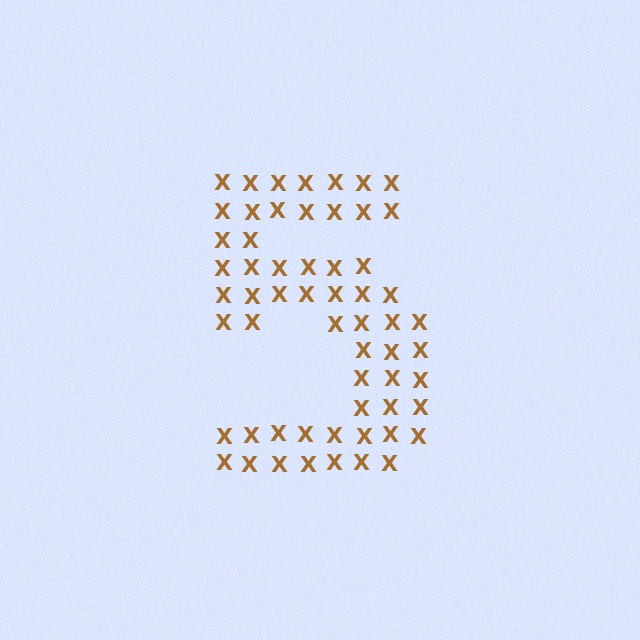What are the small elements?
The small elements are letter X's.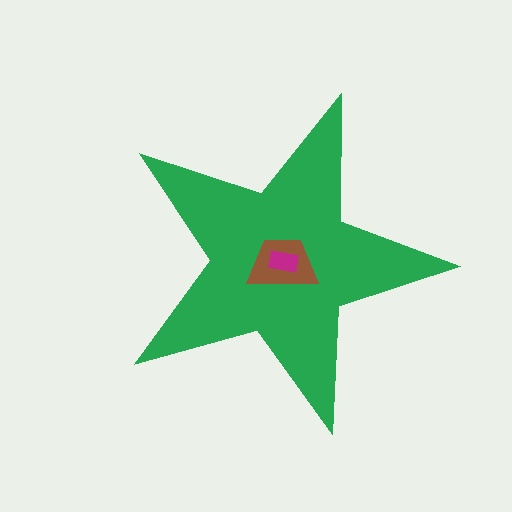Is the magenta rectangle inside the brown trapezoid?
Yes.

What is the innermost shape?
The magenta rectangle.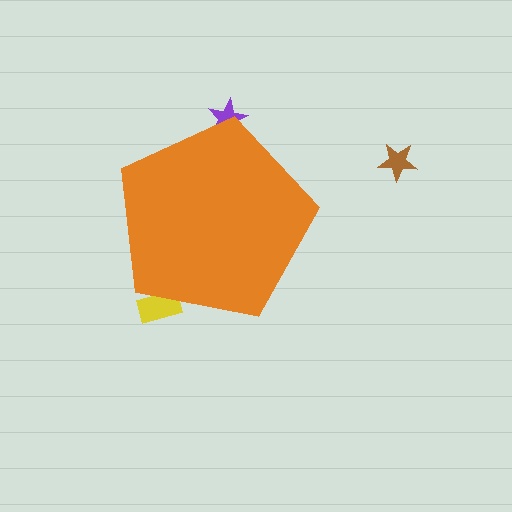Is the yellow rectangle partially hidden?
Yes, the yellow rectangle is partially hidden behind the orange pentagon.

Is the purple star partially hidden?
Yes, the purple star is partially hidden behind the orange pentagon.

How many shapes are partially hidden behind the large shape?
2 shapes are partially hidden.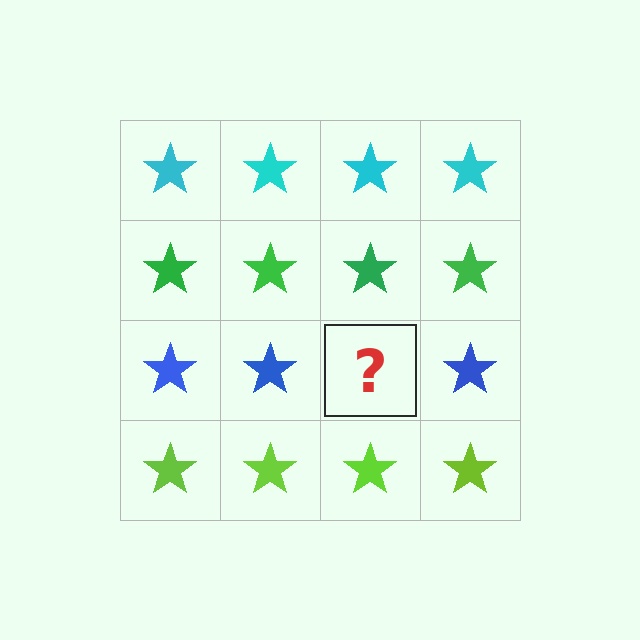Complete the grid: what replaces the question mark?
The question mark should be replaced with a blue star.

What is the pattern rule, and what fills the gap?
The rule is that each row has a consistent color. The gap should be filled with a blue star.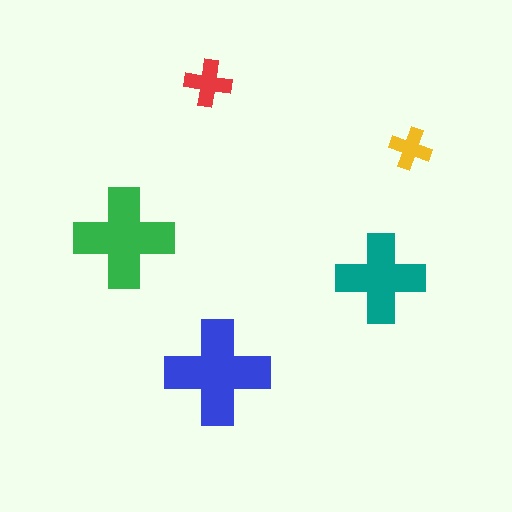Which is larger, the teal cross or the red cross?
The teal one.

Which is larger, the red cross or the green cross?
The green one.